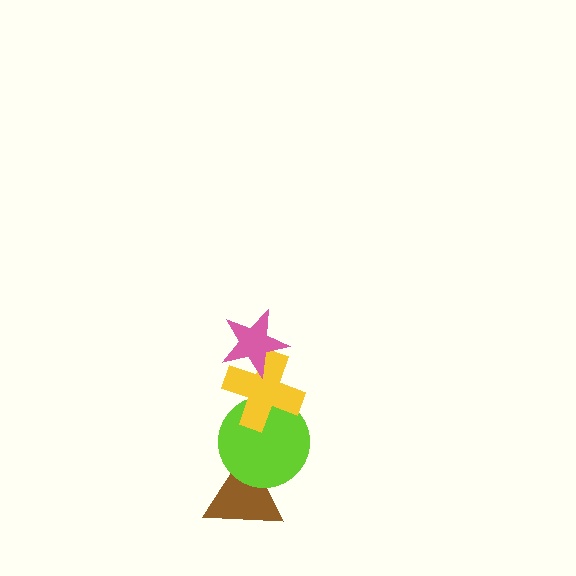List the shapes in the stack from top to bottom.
From top to bottom: the pink star, the yellow cross, the lime circle, the brown triangle.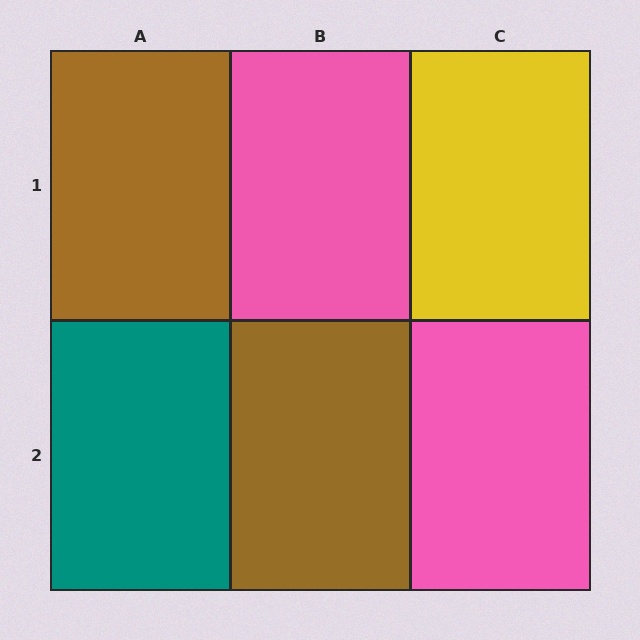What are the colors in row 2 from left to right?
Teal, brown, pink.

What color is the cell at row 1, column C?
Yellow.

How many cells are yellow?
1 cell is yellow.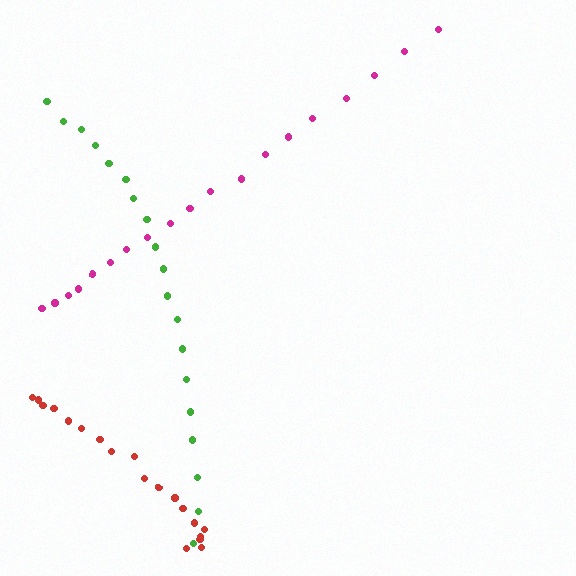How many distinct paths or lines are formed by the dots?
There are 3 distinct paths.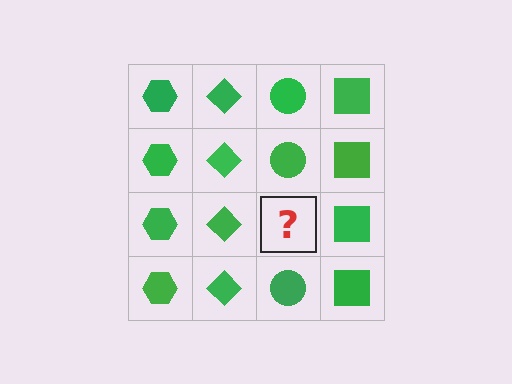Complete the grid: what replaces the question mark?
The question mark should be replaced with a green circle.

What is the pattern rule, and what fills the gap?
The rule is that each column has a consistent shape. The gap should be filled with a green circle.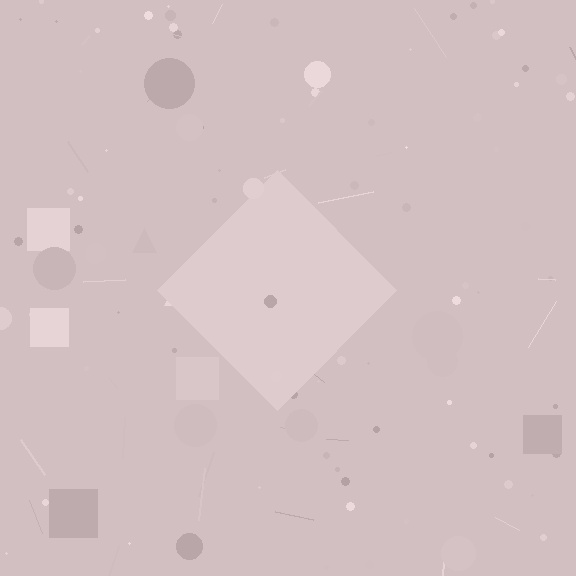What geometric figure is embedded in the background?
A diamond is embedded in the background.